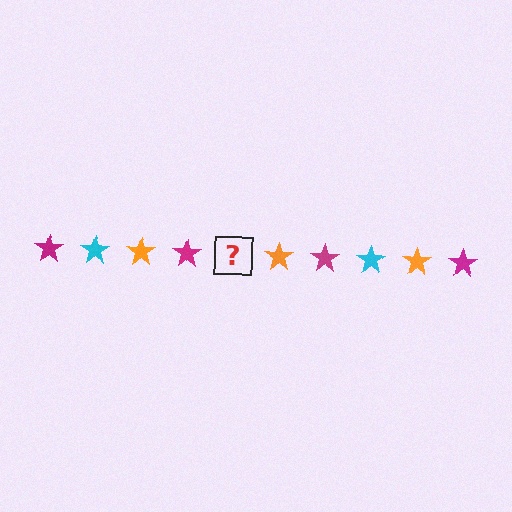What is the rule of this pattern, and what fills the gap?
The rule is that the pattern cycles through magenta, cyan, orange stars. The gap should be filled with a cyan star.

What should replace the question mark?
The question mark should be replaced with a cyan star.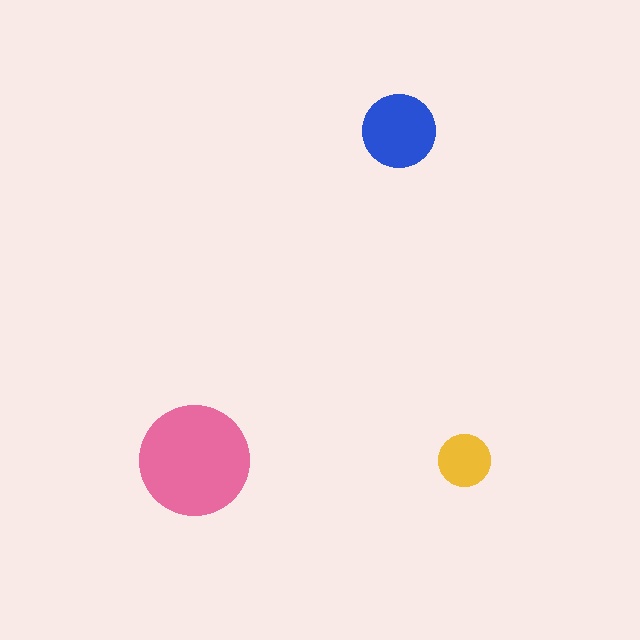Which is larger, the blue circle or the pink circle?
The pink one.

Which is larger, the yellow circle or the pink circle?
The pink one.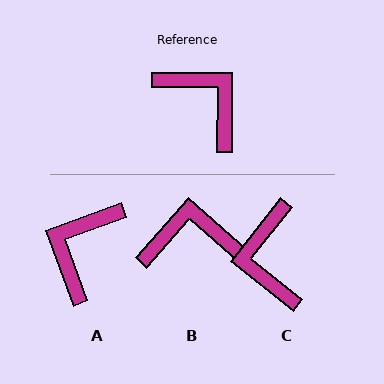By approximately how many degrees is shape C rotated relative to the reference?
Approximately 142 degrees counter-clockwise.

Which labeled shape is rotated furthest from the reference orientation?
C, about 142 degrees away.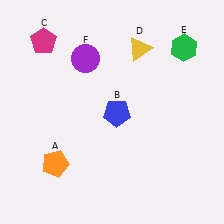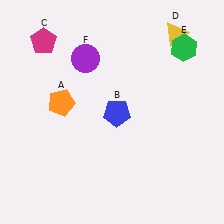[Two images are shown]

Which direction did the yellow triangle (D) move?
The yellow triangle (D) moved right.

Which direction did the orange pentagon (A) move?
The orange pentagon (A) moved up.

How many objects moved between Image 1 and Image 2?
2 objects moved between the two images.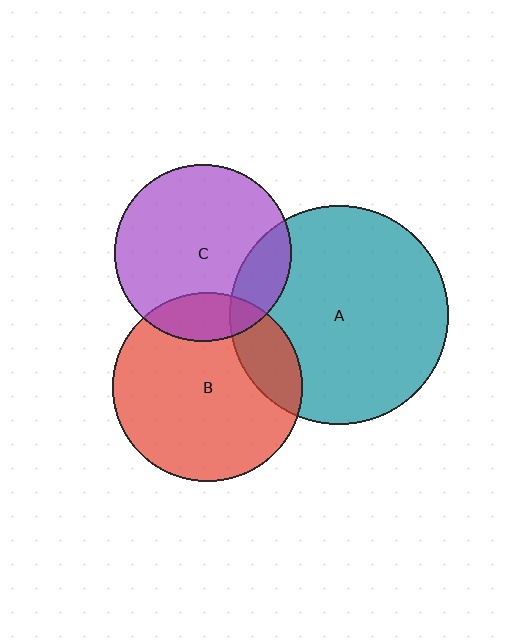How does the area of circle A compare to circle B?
Approximately 1.3 times.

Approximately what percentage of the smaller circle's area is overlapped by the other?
Approximately 15%.